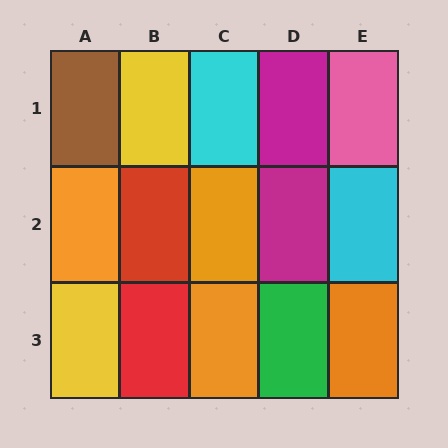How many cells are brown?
1 cell is brown.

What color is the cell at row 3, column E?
Orange.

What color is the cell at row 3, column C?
Orange.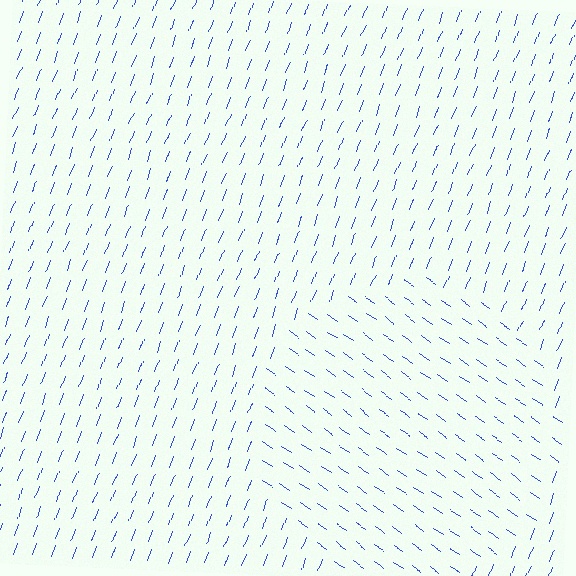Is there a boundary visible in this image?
Yes, there is a texture boundary formed by a change in line orientation.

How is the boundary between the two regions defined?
The boundary is defined purely by a change in line orientation (approximately 76 degrees difference). All lines are the same color and thickness.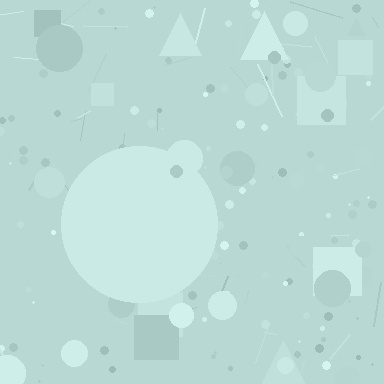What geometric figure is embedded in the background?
A circle is embedded in the background.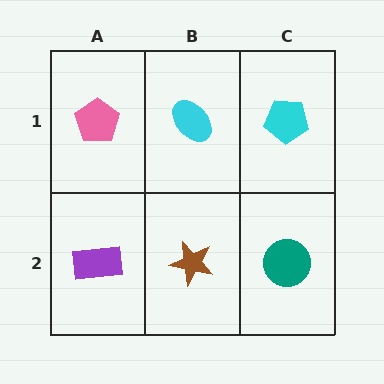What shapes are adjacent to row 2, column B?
A cyan ellipse (row 1, column B), a purple rectangle (row 2, column A), a teal circle (row 2, column C).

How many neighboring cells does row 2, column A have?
2.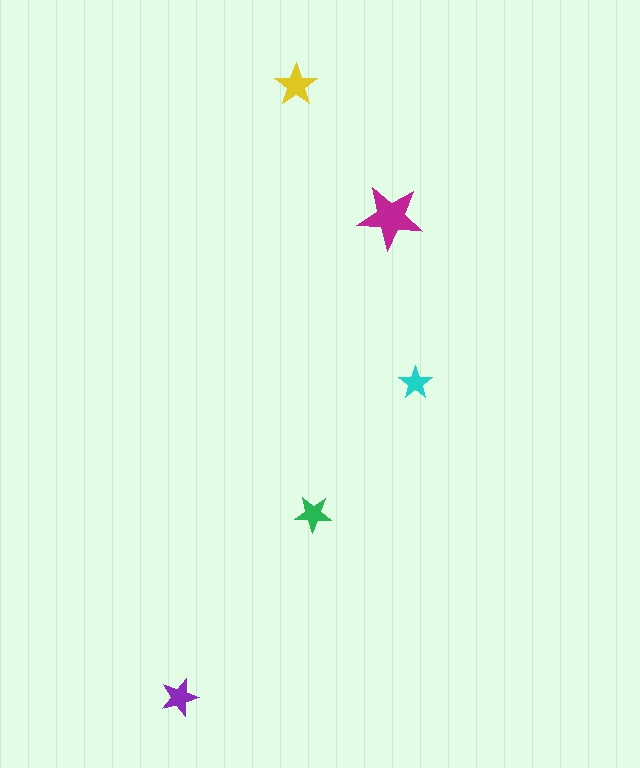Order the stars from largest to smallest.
the magenta one, the yellow one, the purple one, the green one, the cyan one.